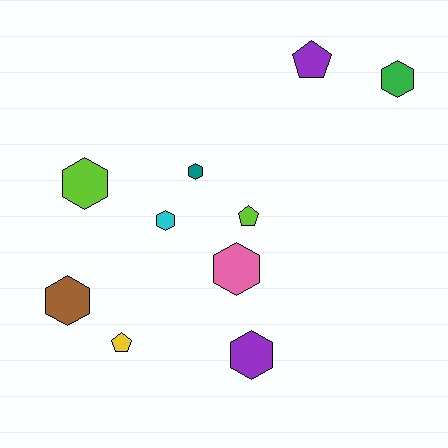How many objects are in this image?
There are 10 objects.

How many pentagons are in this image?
There are 3 pentagons.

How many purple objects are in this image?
There are 2 purple objects.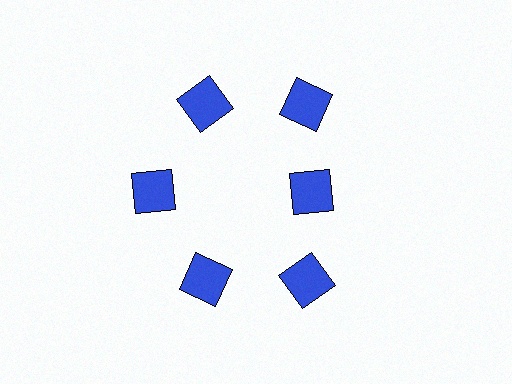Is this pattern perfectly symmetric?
No. The 6 blue squares are arranged in a ring, but one element near the 3 o'clock position is pulled inward toward the center, breaking the 6-fold rotational symmetry.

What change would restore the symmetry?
The symmetry would be restored by moving it outward, back onto the ring so that all 6 squares sit at equal angles and equal distance from the center.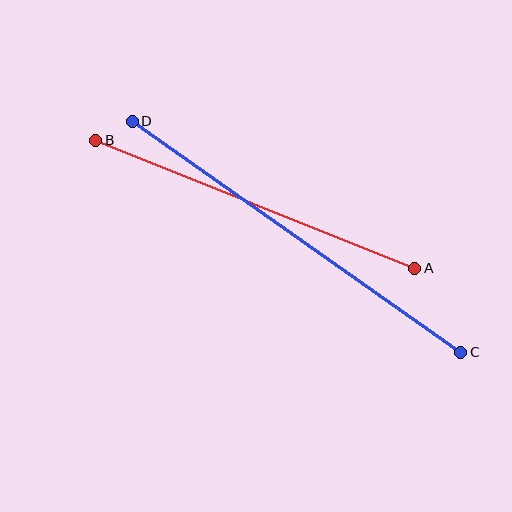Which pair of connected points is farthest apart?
Points C and D are farthest apart.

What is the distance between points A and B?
The distance is approximately 344 pixels.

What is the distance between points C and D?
The distance is approximately 401 pixels.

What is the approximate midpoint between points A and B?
The midpoint is at approximately (255, 204) pixels.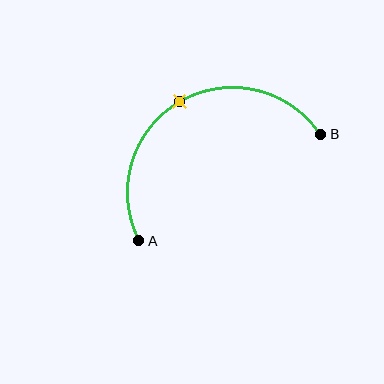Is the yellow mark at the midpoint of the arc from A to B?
Yes. The yellow mark lies on the arc at equal arc-length from both A and B — it is the arc midpoint.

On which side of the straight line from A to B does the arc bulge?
The arc bulges above the straight line connecting A and B.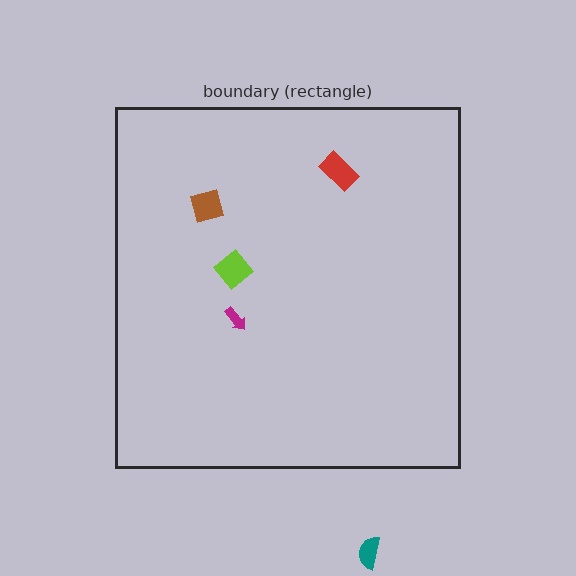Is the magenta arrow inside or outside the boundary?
Inside.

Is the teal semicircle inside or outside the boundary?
Outside.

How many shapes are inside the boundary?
4 inside, 1 outside.